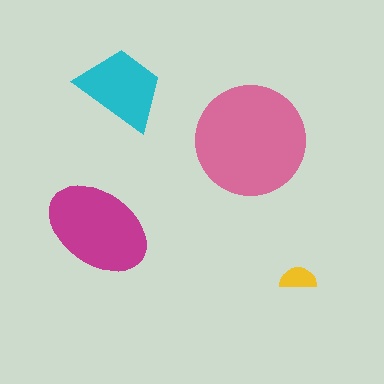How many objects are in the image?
There are 4 objects in the image.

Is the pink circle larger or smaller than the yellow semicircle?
Larger.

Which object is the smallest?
The yellow semicircle.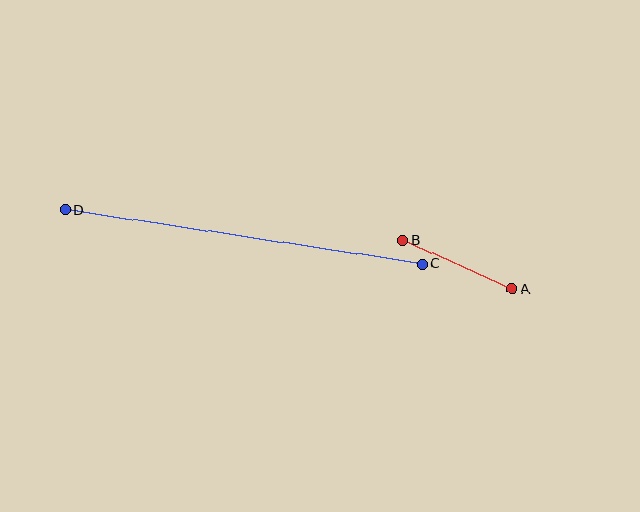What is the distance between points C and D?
The distance is approximately 360 pixels.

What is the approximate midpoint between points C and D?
The midpoint is at approximately (244, 237) pixels.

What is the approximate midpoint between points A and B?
The midpoint is at approximately (457, 265) pixels.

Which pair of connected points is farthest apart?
Points C and D are farthest apart.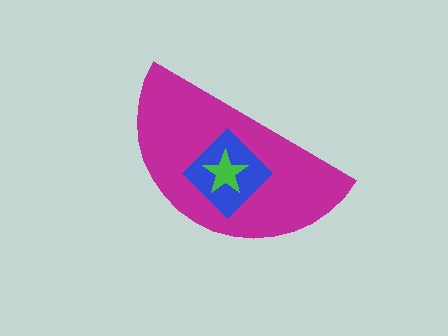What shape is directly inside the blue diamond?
The green star.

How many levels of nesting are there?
3.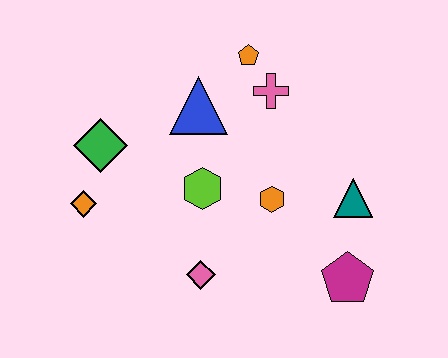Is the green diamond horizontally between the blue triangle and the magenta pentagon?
No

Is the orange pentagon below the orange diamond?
No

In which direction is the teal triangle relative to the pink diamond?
The teal triangle is to the right of the pink diamond.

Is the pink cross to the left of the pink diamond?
No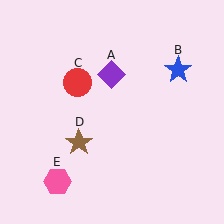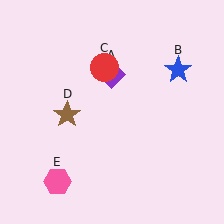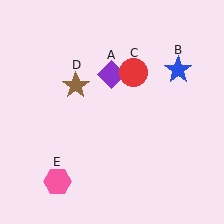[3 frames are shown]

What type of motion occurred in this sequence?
The red circle (object C), brown star (object D) rotated clockwise around the center of the scene.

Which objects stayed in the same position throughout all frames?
Purple diamond (object A) and blue star (object B) and pink hexagon (object E) remained stationary.